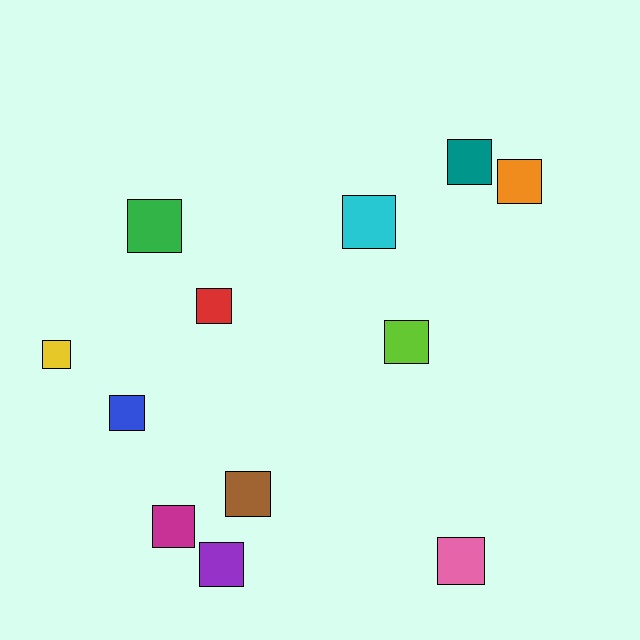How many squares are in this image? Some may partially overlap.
There are 12 squares.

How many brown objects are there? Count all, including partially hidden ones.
There is 1 brown object.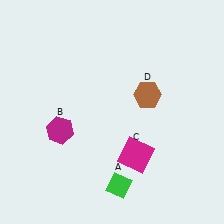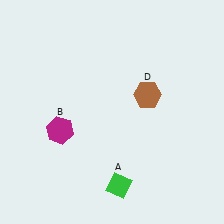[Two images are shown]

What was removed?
The magenta square (C) was removed in Image 2.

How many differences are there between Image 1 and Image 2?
There is 1 difference between the two images.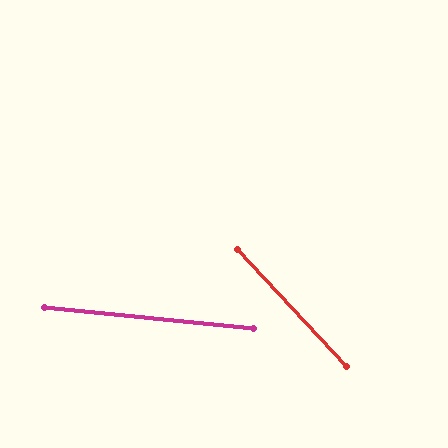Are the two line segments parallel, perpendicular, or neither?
Neither parallel nor perpendicular — they differ by about 41°.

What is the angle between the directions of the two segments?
Approximately 41 degrees.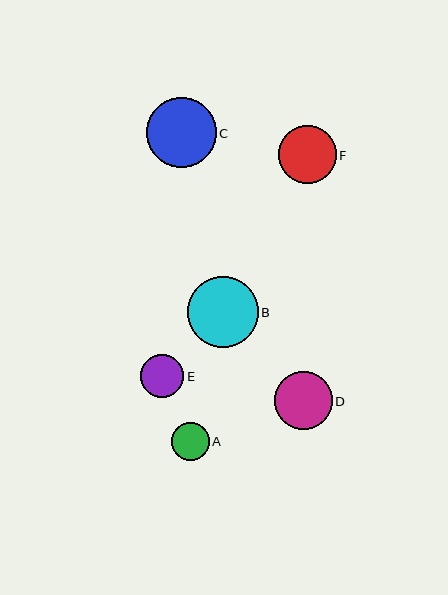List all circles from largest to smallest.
From largest to smallest: B, C, D, F, E, A.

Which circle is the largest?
Circle B is the largest with a size of approximately 71 pixels.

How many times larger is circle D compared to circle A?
Circle D is approximately 1.5 times the size of circle A.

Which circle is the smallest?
Circle A is the smallest with a size of approximately 38 pixels.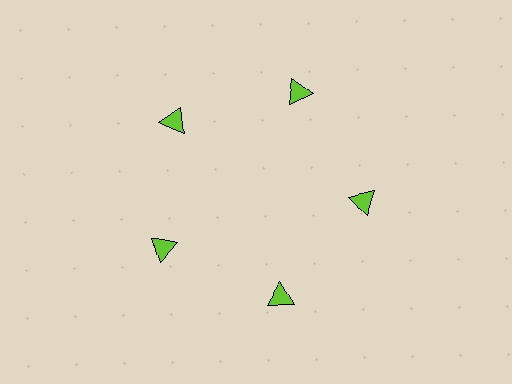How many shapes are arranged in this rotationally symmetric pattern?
There are 5 shapes, arranged in 5 groups of 1.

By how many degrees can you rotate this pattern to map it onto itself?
The pattern maps onto itself every 72 degrees of rotation.